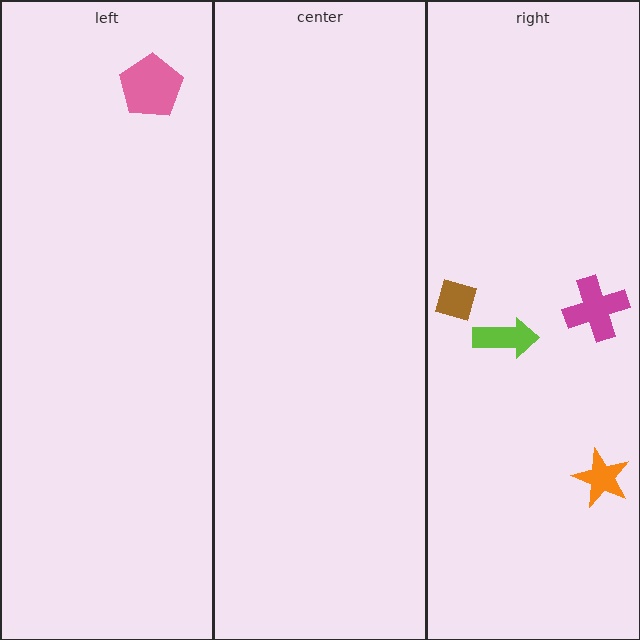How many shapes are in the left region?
1.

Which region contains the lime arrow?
The right region.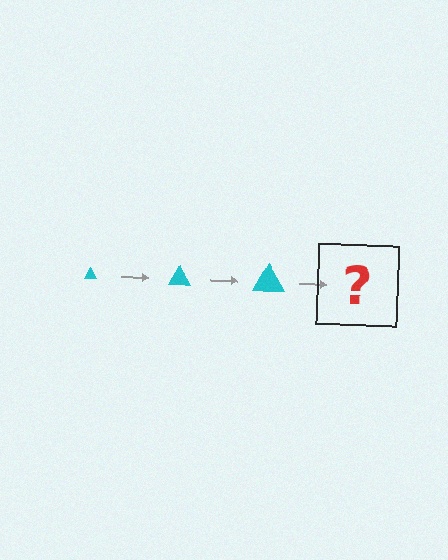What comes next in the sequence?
The next element should be a cyan triangle, larger than the previous one.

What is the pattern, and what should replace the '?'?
The pattern is that the triangle gets progressively larger each step. The '?' should be a cyan triangle, larger than the previous one.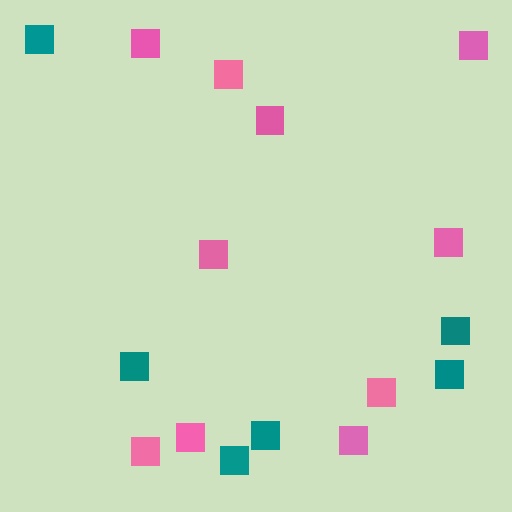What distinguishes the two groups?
There are 2 groups: one group of pink squares (10) and one group of teal squares (6).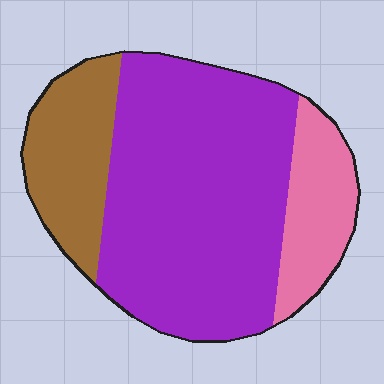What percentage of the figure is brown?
Brown covers 20% of the figure.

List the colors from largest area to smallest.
From largest to smallest: purple, brown, pink.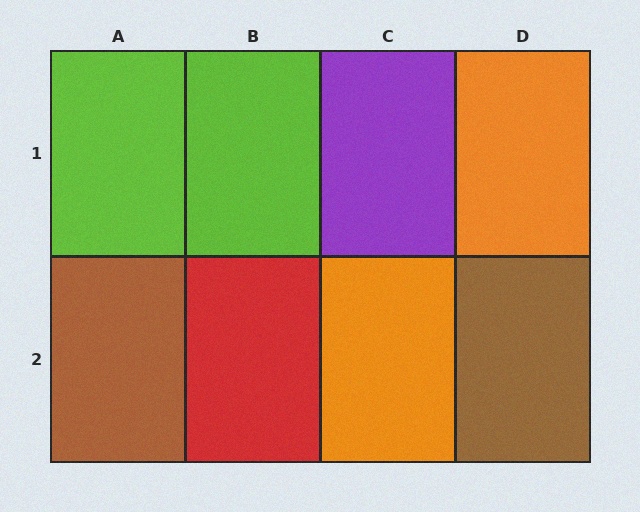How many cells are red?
1 cell is red.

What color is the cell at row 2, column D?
Brown.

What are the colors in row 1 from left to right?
Lime, lime, purple, orange.